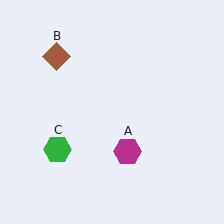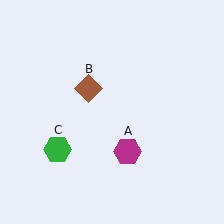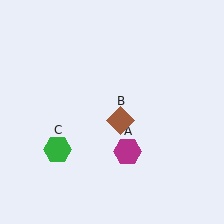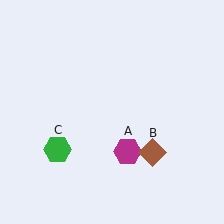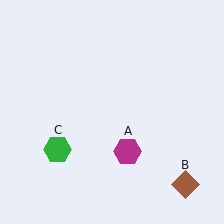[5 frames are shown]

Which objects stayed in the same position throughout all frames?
Magenta hexagon (object A) and green hexagon (object C) remained stationary.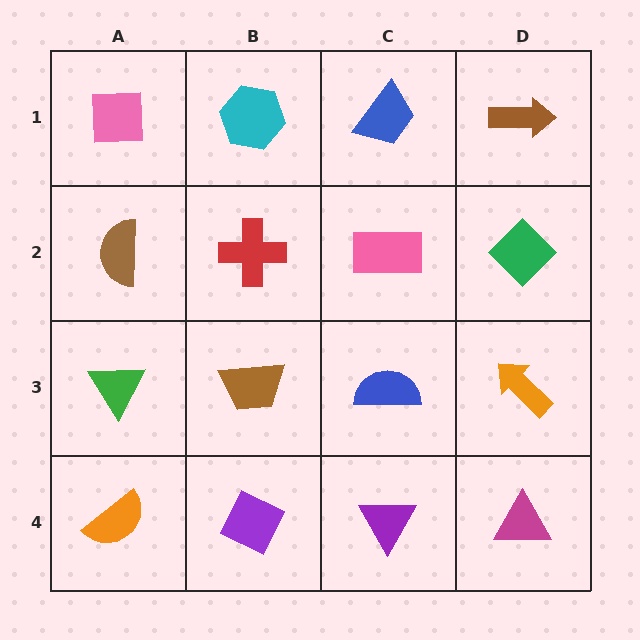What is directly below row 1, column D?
A green diamond.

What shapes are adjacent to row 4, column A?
A green triangle (row 3, column A), a purple diamond (row 4, column B).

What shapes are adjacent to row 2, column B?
A cyan hexagon (row 1, column B), a brown trapezoid (row 3, column B), a brown semicircle (row 2, column A), a pink rectangle (row 2, column C).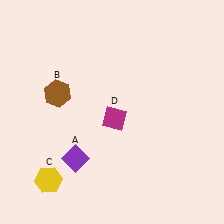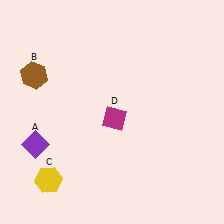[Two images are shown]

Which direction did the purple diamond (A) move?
The purple diamond (A) moved left.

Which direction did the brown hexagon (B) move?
The brown hexagon (B) moved left.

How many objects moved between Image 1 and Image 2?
2 objects moved between the two images.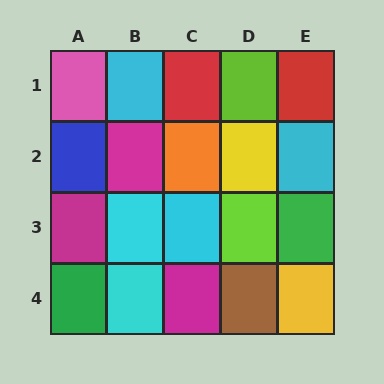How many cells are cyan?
5 cells are cyan.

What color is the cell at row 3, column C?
Cyan.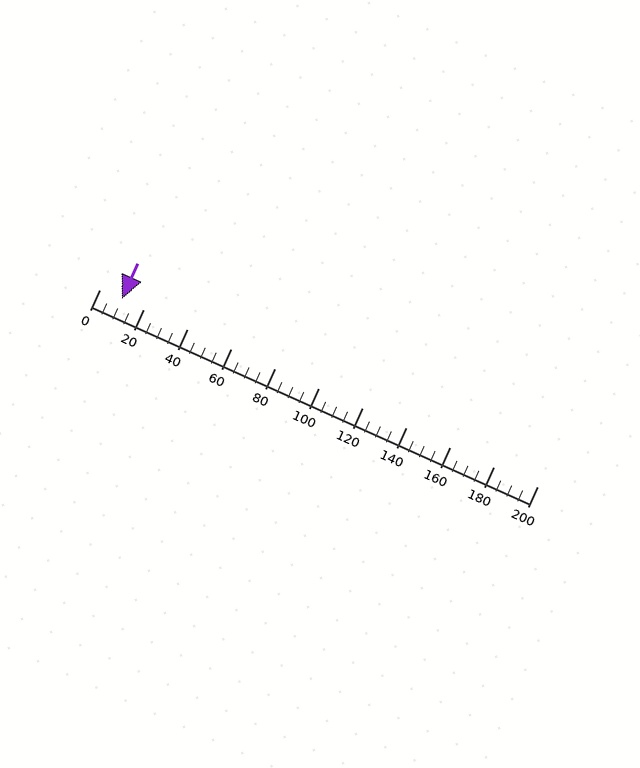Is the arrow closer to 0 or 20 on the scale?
The arrow is closer to 20.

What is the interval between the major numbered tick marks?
The major tick marks are spaced 20 units apart.